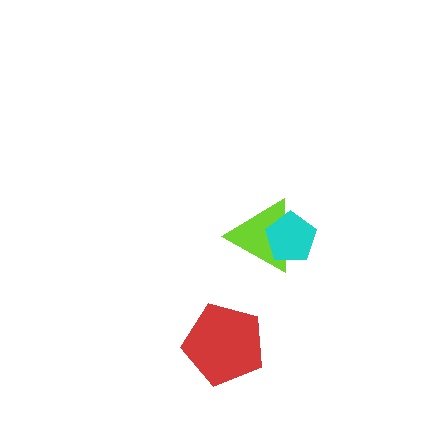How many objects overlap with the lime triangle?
1 object overlaps with the lime triangle.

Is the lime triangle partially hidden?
Yes, it is partially covered by another shape.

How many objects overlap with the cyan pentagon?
1 object overlaps with the cyan pentagon.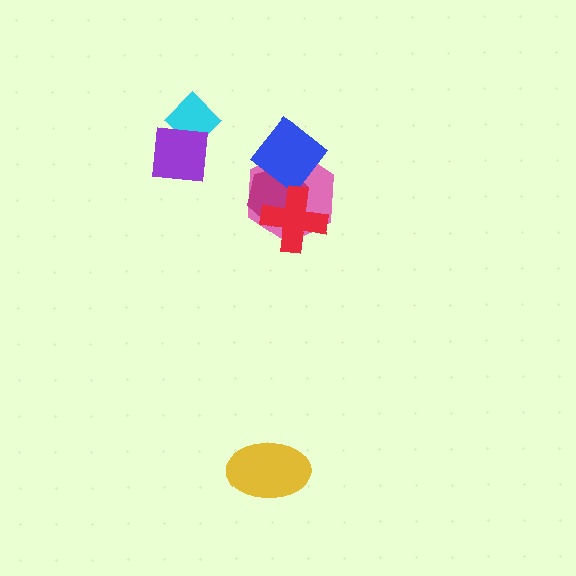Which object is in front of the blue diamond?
The red cross is in front of the blue diamond.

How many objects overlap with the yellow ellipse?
0 objects overlap with the yellow ellipse.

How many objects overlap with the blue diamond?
3 objects overlap with the blue diamond.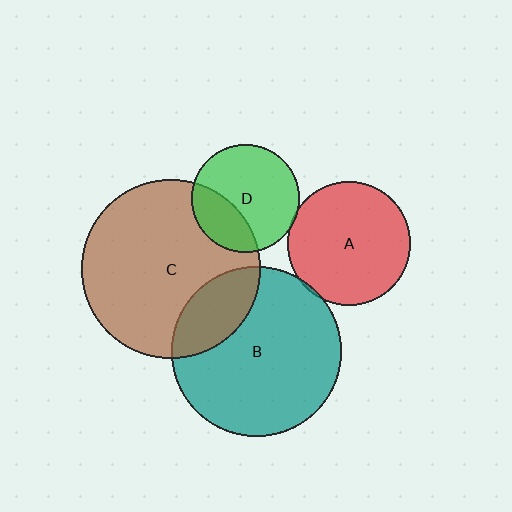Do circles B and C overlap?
Yes.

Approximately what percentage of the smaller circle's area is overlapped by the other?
Approximately 20%.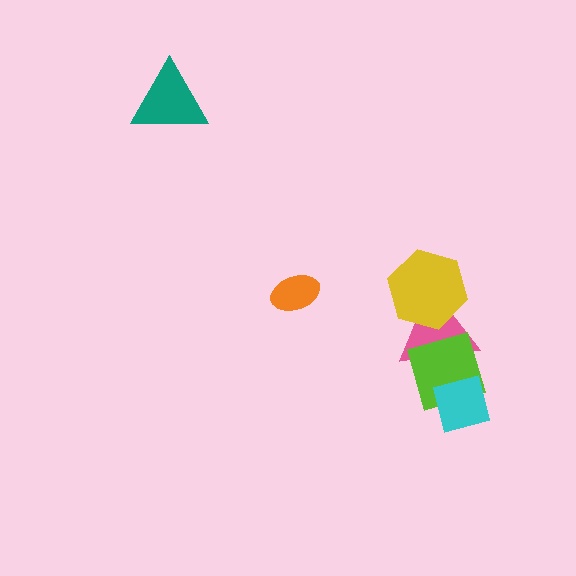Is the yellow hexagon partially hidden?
No, no other shape covers it.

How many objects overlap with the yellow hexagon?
1 object overlaps with the yellow hexagon.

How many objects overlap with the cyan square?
1 object overlaps with the cyan square.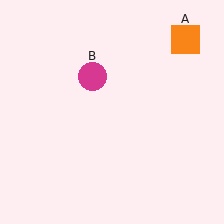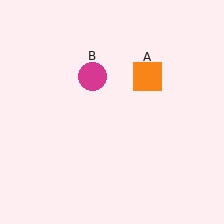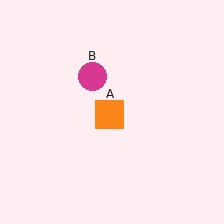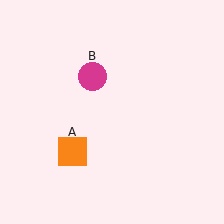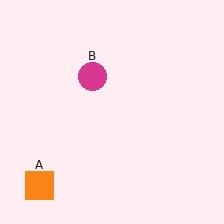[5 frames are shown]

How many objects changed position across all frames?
1 object changed position: orange square (object A).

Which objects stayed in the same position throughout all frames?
Magenta circle (object B) remained stationary.